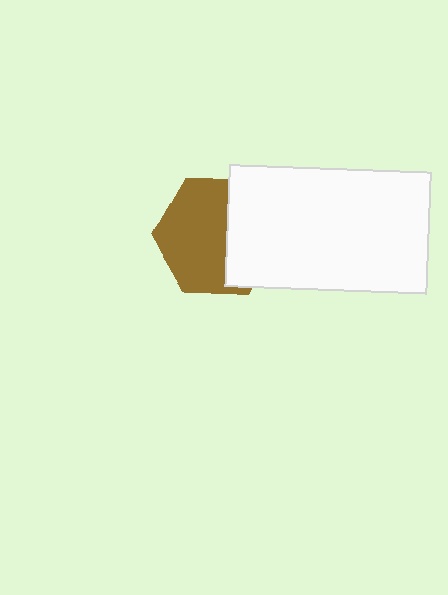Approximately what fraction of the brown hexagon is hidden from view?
Roughly 41% of the brown hexagon is hidden behind the white rectangle.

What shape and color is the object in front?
The object in front is a white rectangle.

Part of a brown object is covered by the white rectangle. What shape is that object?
It is a hexagon.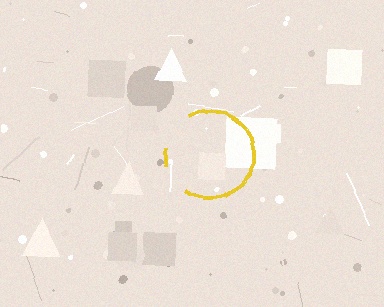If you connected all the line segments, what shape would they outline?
They would outline a circle.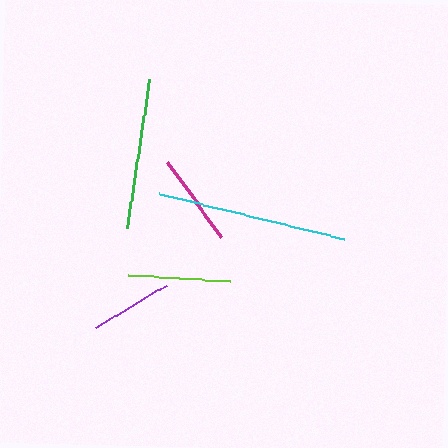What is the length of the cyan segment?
The cyan segment is approximately 190 pixels long.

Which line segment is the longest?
The cyan line is the longest at approximately 190 pixels.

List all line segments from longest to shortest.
From longest to shortest: cyan, green, lime, magenta, purple.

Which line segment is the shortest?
The purple line is the shortest at approximately 83 pixels.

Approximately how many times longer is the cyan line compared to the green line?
The cyan line is approximately 1.3 times the length of the green line.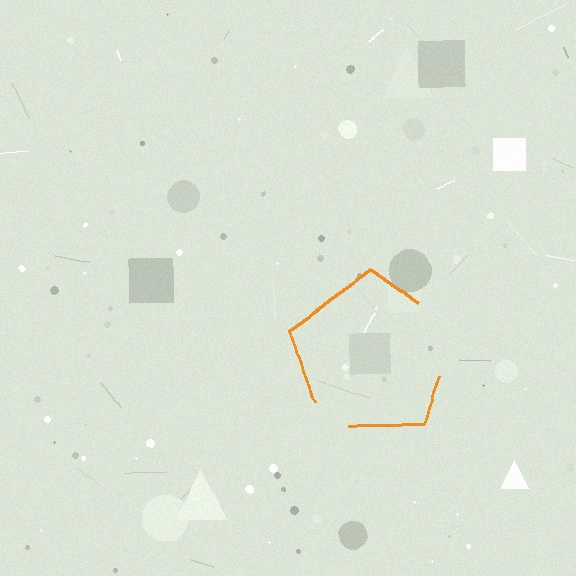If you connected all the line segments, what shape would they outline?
They would outline a pentagon.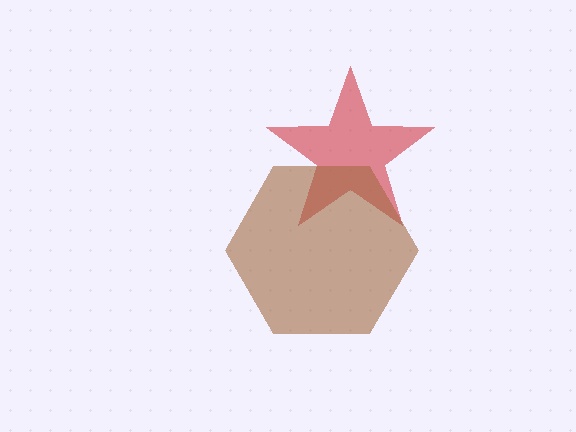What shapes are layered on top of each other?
The layered shapes are: a red star, a brown hexagon.